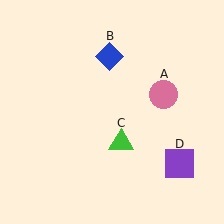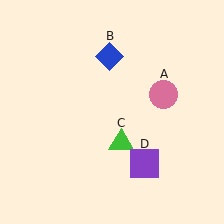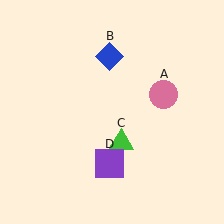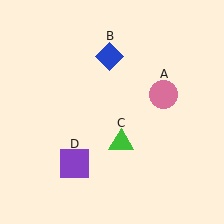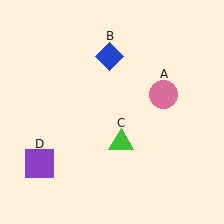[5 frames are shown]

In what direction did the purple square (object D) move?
The purple square (object D) moved left.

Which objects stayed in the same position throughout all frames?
Pink circle (object A) and blue diamond (object B) and green triangle (object C) remained stationary.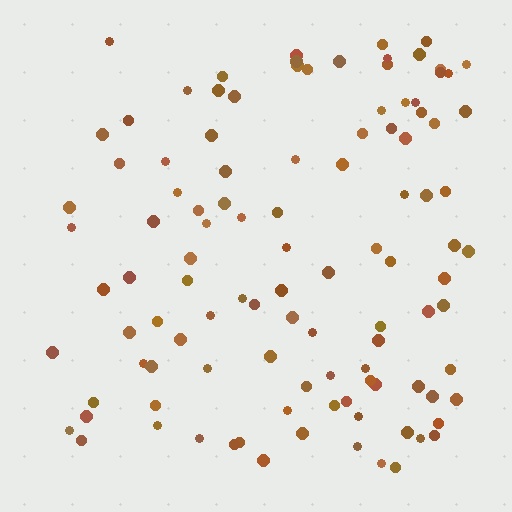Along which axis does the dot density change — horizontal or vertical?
Horizontal.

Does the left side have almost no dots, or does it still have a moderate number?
Still a moderate number, just noticeably fewer than the right.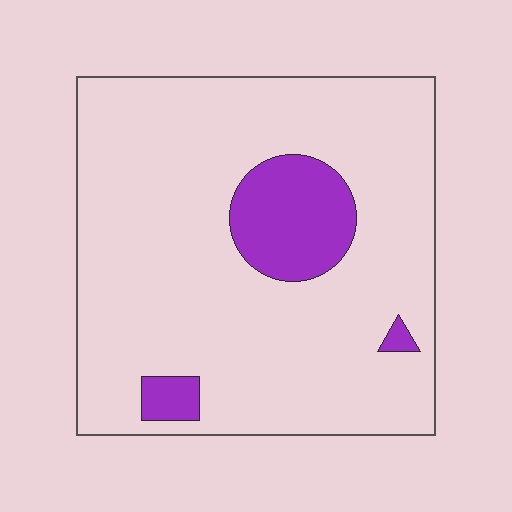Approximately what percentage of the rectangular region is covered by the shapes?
Approximately 15%.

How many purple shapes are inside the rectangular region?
3.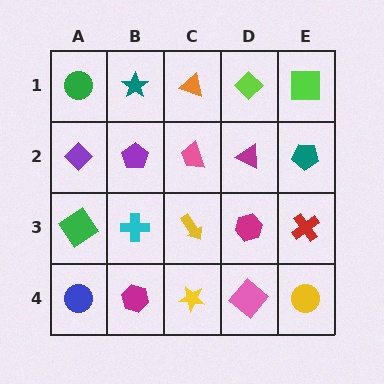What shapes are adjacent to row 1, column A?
A purple diamond (row 2, column A), a teal star (row 1, column B).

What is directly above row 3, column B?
A purple pentagon.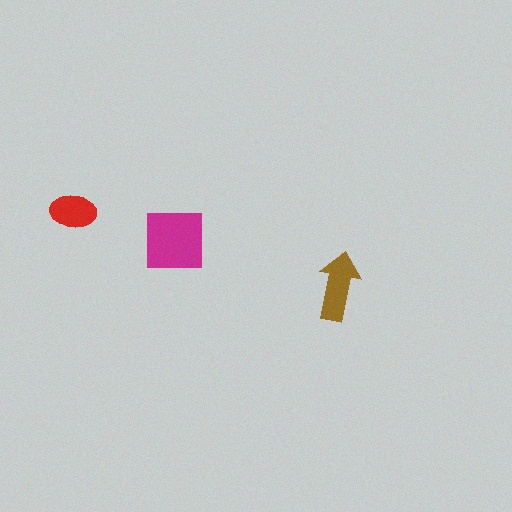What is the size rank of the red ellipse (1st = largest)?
3rd.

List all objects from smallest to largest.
The red ellipse, the brown arrow, the magenta square.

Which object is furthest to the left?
The red ellipse is leftmost.